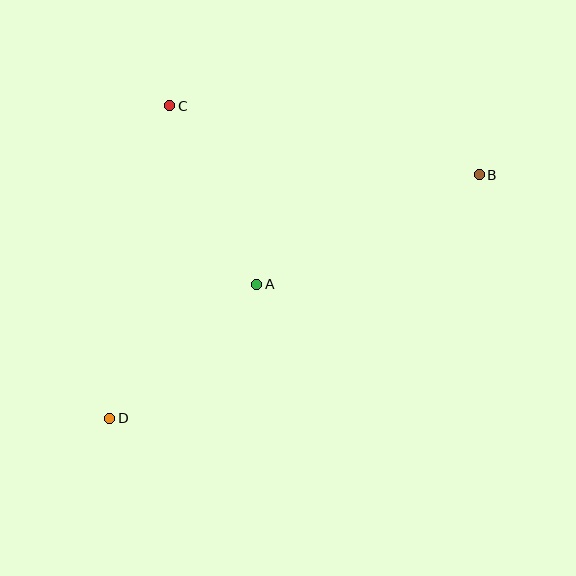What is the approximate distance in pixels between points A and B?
The distance between A and B is approximately 248 pixels.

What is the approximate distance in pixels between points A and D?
The distance between A and D is approximately 199 pixels.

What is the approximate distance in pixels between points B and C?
The distance between B and C is approximately 317 pixels.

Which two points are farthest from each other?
Points B and D are farthest from each other.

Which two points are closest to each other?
Points A and C are closest to each other.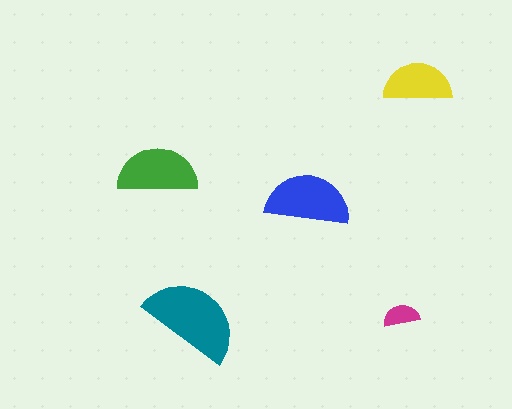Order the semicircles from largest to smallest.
the teal one, the blue one, the green one, the yellow one, the magenta one.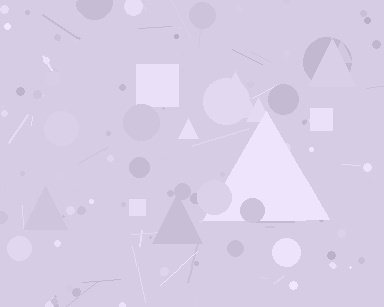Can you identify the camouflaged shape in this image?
The camouflaged shape is a triangle.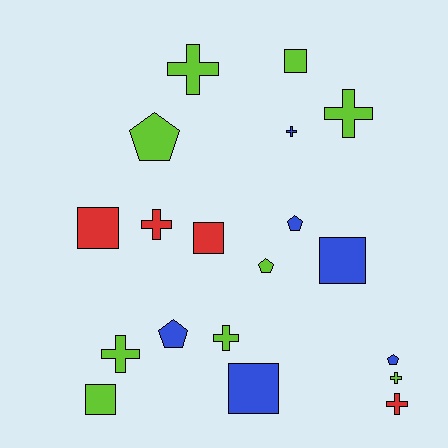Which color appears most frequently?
Lime, with 9 objects.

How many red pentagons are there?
There are no red pentagons.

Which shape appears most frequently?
Cross, with 8 objects.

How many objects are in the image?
There are 19 objects.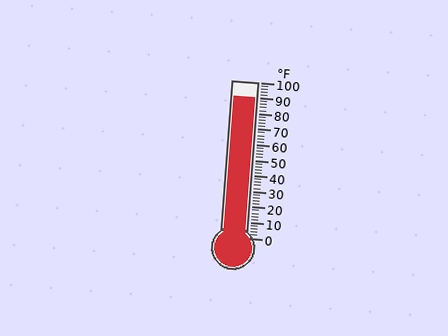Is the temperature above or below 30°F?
The temperature is above 30°F.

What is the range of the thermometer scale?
The thermometer scale ranges from 0°F to 100°F.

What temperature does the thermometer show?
The thermometer shows approximately 90°F.